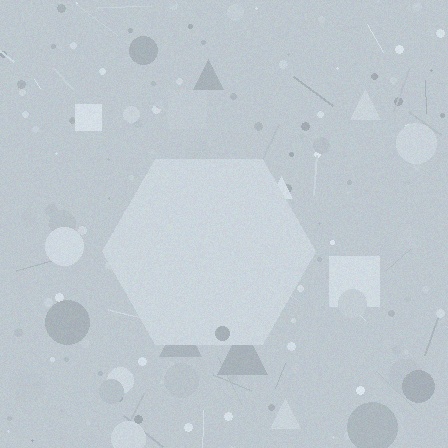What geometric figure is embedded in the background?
A hexagon is embedded in the background.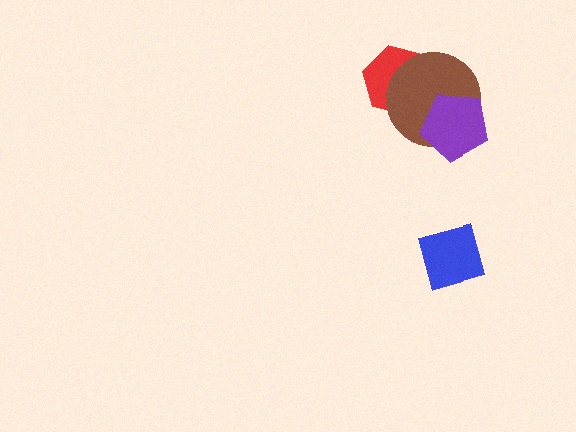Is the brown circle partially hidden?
Yes, it is partially covered by another shape.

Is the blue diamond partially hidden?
No, no other shape covers it.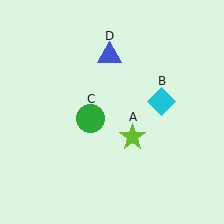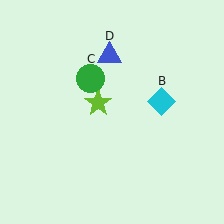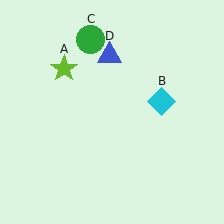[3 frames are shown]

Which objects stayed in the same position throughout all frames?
Cyan diamond (object B) and blue triangle (object D) remained stationary.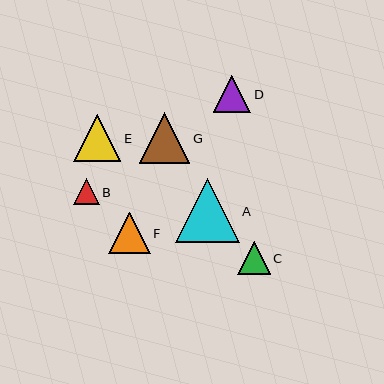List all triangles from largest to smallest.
From largest to smallest: A, G, E, F, D, C, B.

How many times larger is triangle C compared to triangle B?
Triangle C is approximately 1.2 times the size of triangle B.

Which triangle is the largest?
Triangle A is the largest with a size of approximately 64 pixels.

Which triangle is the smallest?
Triangle B is the smallest with a size of approximately 26 pixels.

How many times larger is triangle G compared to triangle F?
Triangle G is approximately 1.2 times the size of triangle F.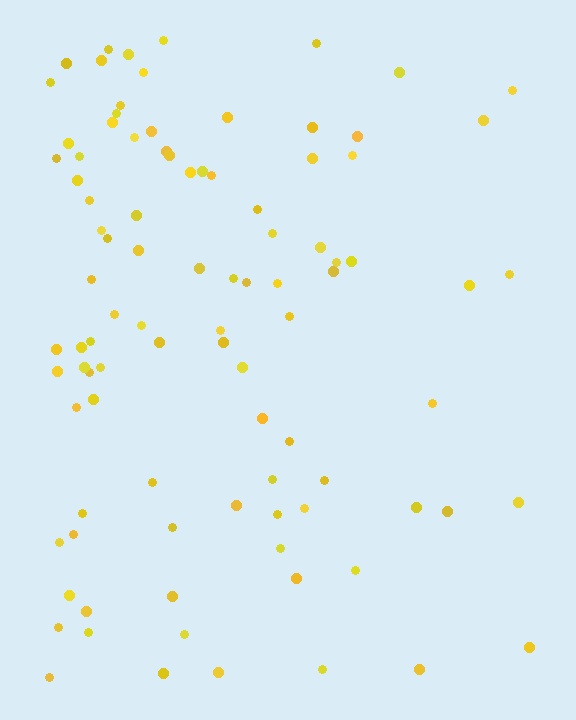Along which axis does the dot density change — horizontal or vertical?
Horizontal.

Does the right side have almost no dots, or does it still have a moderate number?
Still a moderate number, just noticeably fewer than the left.